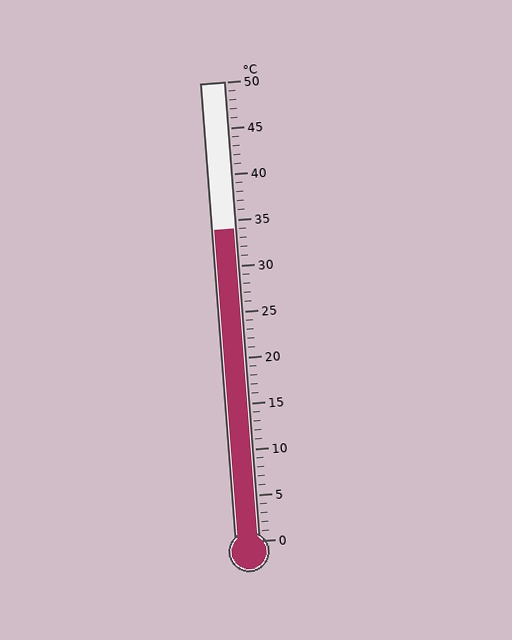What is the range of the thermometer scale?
The thermometer scale ranges from 0°C to 50°C.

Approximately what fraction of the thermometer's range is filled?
The thermometer is filled to approximately 70% of its range.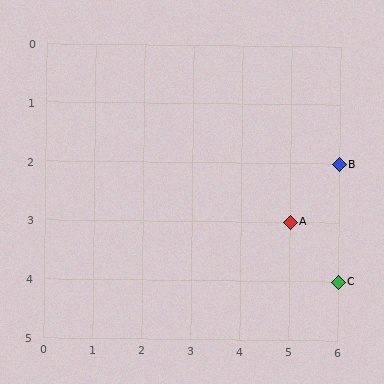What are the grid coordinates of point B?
Point B is at grid coordinates (6, 2).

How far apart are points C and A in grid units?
Points C and A are 1 column and 1 row apart (about 1.4 grid units diagonally).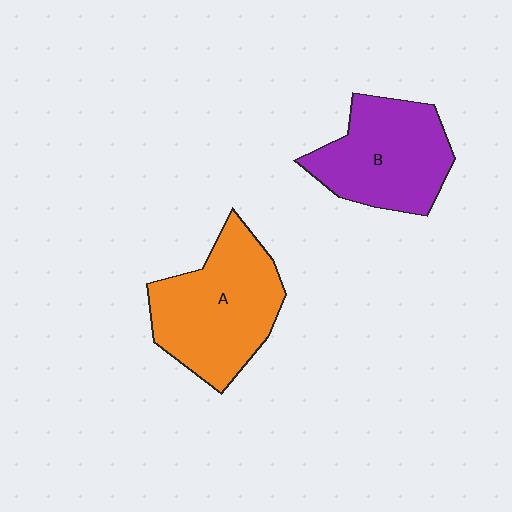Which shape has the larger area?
Shape A (orange).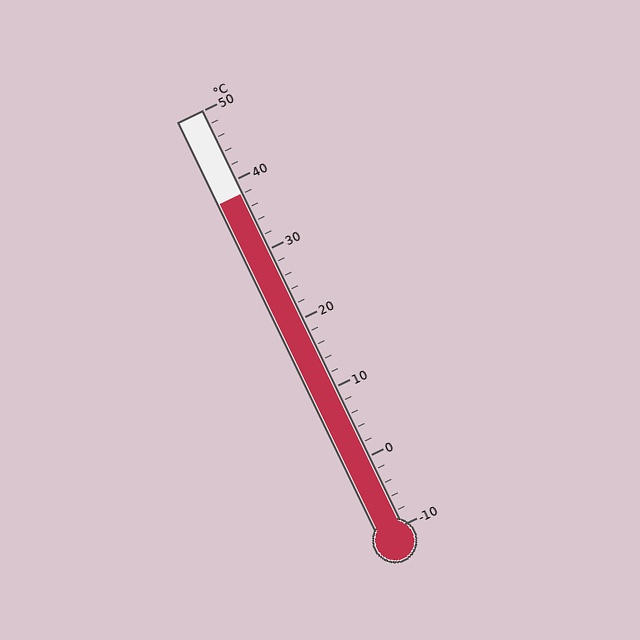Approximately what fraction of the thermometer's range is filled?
The thermometer is filled to approximately 80% of its range.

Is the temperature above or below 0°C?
The temperature is above 0°C.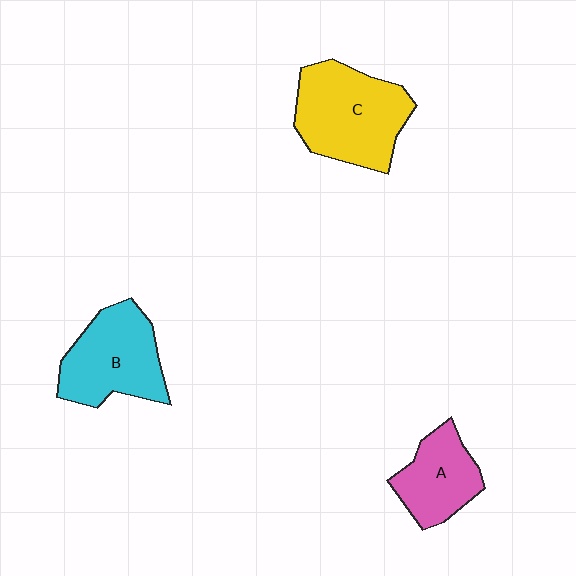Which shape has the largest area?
Shape C (yellow).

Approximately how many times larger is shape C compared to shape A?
Approximately 1.6 times.